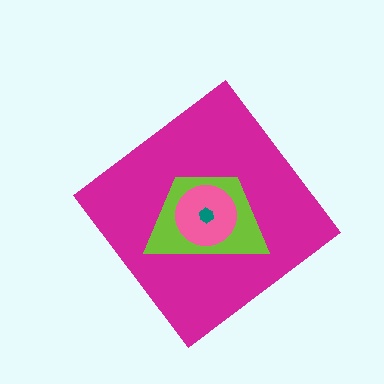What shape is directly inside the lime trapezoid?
The pink circle.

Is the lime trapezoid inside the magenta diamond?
Yes.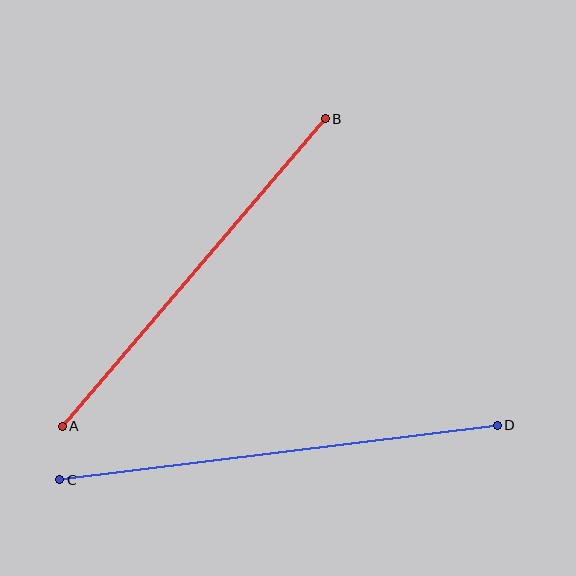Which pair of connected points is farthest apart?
Points C and D are farthest apart.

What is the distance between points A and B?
The distance is approximately 405 pixels.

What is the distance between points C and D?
The distance is approximately 441 pixels.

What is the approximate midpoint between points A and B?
The midpoint is at approximately (194, 272) pixels.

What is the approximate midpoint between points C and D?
The midpoint is at approximately (278, 452) pixels.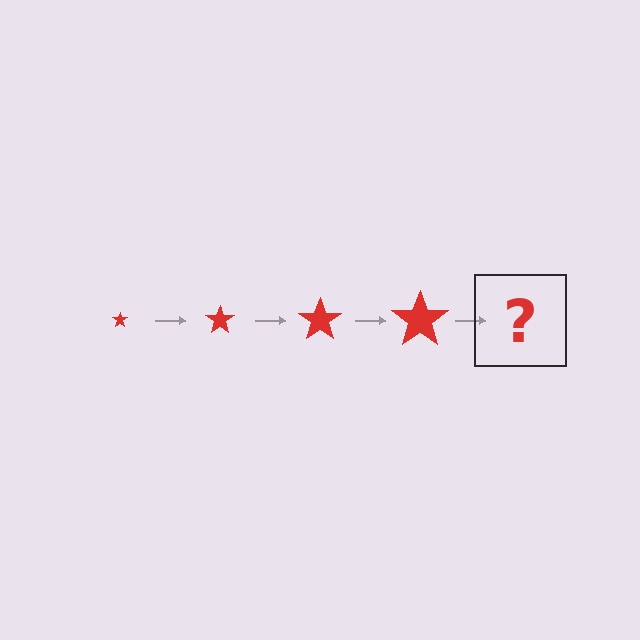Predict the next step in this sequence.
The next step is a red star, larger than the previous one.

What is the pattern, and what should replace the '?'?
The pattern is that the star gets progressively larger each step. The '?' should be a red star, larger than the previous one.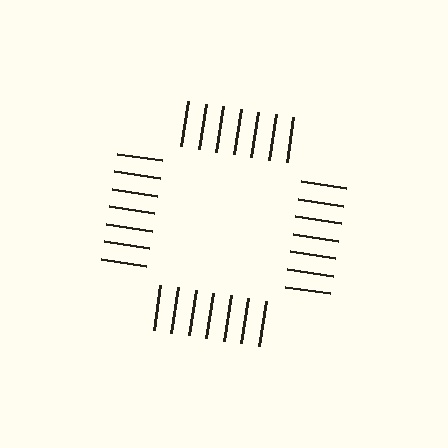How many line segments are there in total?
28 — 7 along each of the 4 edges.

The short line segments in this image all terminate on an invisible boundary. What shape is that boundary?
An illusory square — the line segments terminate on its edges but no continuous stroke is drawn.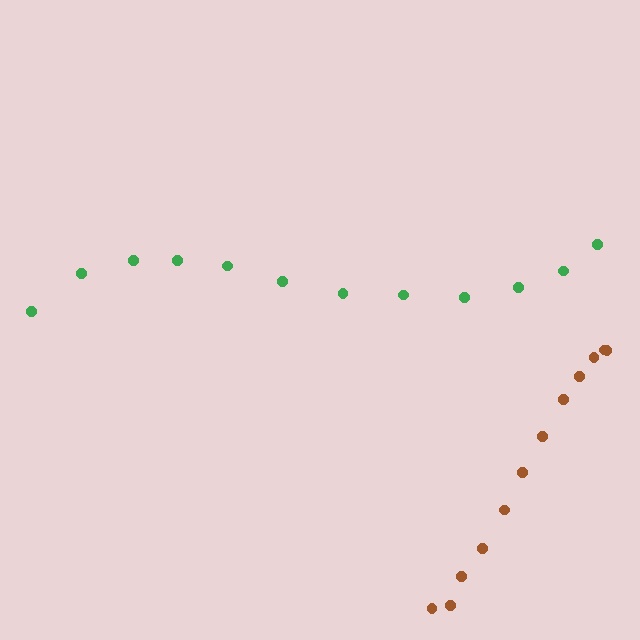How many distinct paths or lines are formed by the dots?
There are 2 distinct paths.